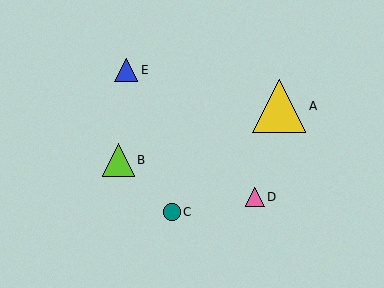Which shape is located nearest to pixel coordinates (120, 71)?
The blue triangle (labeled E) at (126, 70) is nearest to that location.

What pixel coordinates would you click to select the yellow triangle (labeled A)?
Click at (279, 106) to select the yellow triangle A.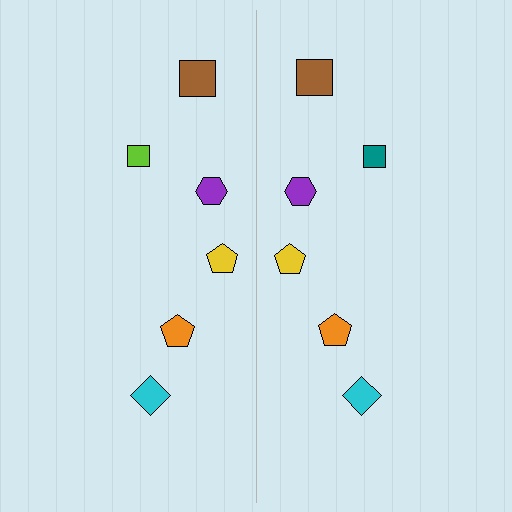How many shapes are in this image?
There are 12 shapes in this image.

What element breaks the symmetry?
The teal square on the right side breaks the symmetry — its mirror counterpart is lime.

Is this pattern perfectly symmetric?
No, the pattern is not perfectly symmetric. The teal square on the right side breaks the symmetry — its mirror counterpart is lime.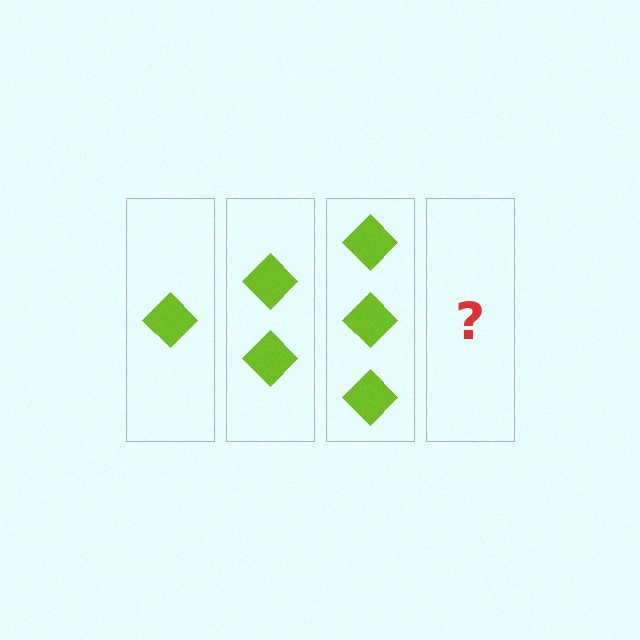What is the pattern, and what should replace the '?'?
The pattern is that each step adds one more diamond. The '?' should be 4 diamonds.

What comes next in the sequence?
The next element should be 4 diamonds.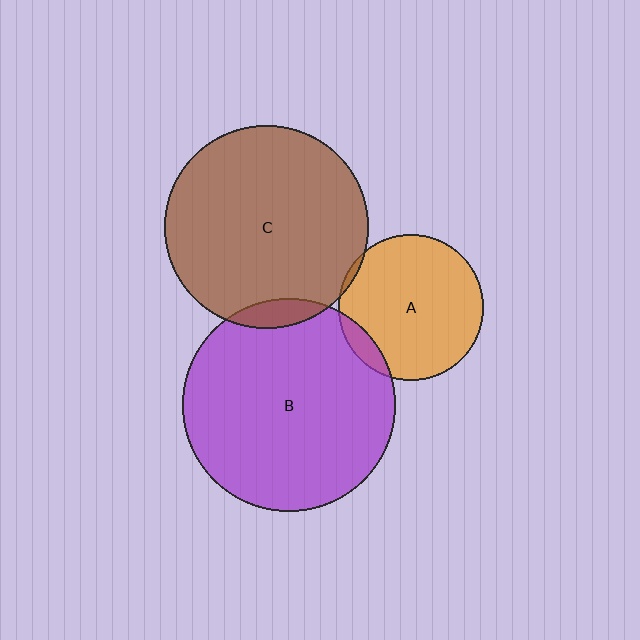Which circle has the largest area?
Circle B (purple).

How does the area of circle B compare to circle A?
Approximately 2.2 times.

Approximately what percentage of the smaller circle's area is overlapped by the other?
Approximately 5%.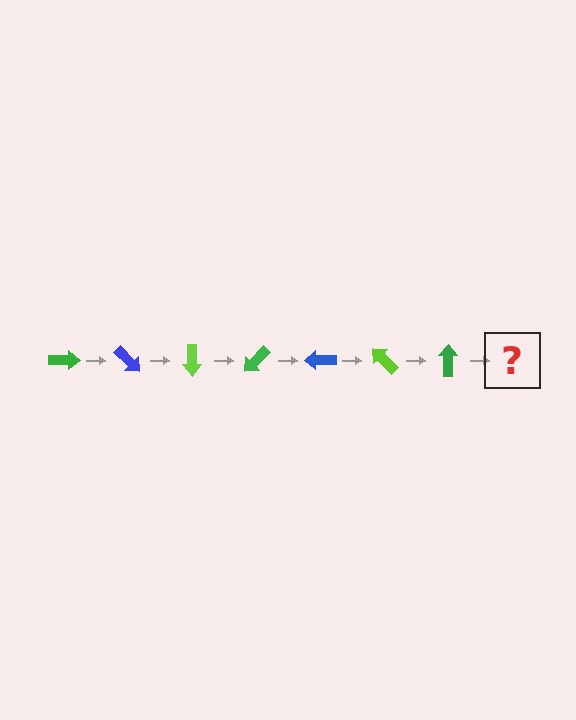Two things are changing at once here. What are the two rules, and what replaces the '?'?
The two rules are that it rotates 45 degrees each step and the color cycles through green, blue, and lime. The '?' should be a blue arrow, rotated 315 degrees from the start.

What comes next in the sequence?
The next element should be a blue arrow, rotated 315 degrees from the start.